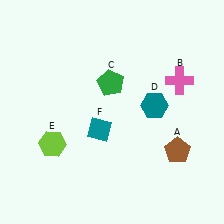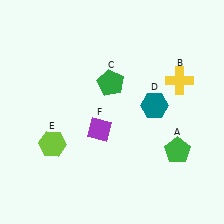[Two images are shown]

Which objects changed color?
A changed from brown to green. B changed from pink to yellow. F changed from teal to purple.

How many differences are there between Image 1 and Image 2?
There are 3 differences between the two images.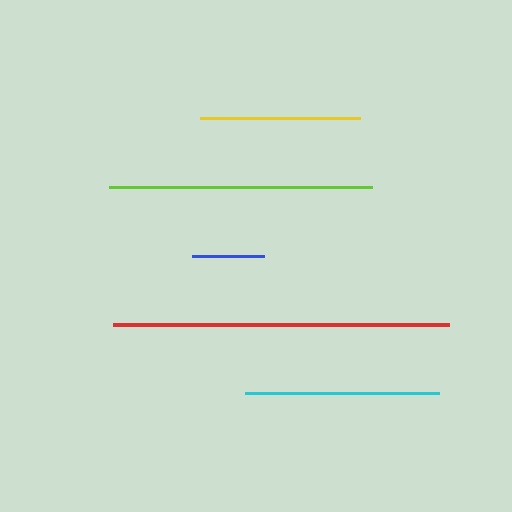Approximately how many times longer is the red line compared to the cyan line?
The red line is approximately 1.7 times the length of the cyan line.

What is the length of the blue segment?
The blue segment is approximately 72 pixels long.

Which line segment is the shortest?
The blue line is the shortest at approximately 72 pixels.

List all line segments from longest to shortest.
From longest to shortest: red, lime, cyan, yellow, blue.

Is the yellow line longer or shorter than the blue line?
The yellow line is longer than the blue line.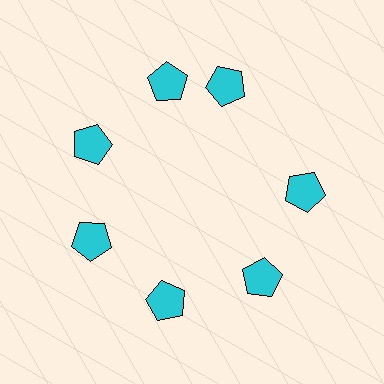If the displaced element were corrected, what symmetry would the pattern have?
It would have 7-fold rotational symmetry — the pattern would map onto itself every 51 degrees.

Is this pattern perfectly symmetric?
No. The 7 cyan pentagons are arranged in a ring, but one element near the 1 o'clock position is rotated out of alignment along the ring, breaking the 7-fold rotational symmetry.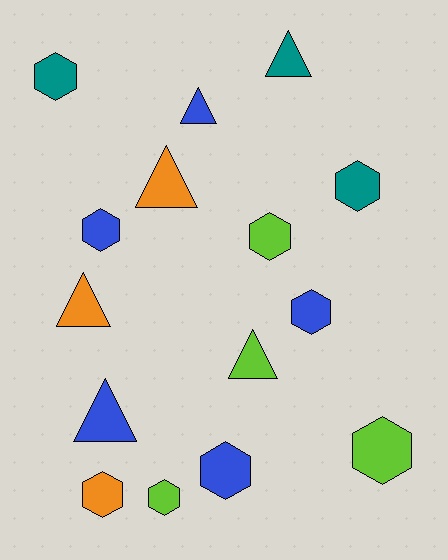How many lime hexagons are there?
There are 3 lime hexagons.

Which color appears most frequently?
Blue, with 5 objects.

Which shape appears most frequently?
Hexagon, with 9 objects.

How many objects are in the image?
There are 15 objects.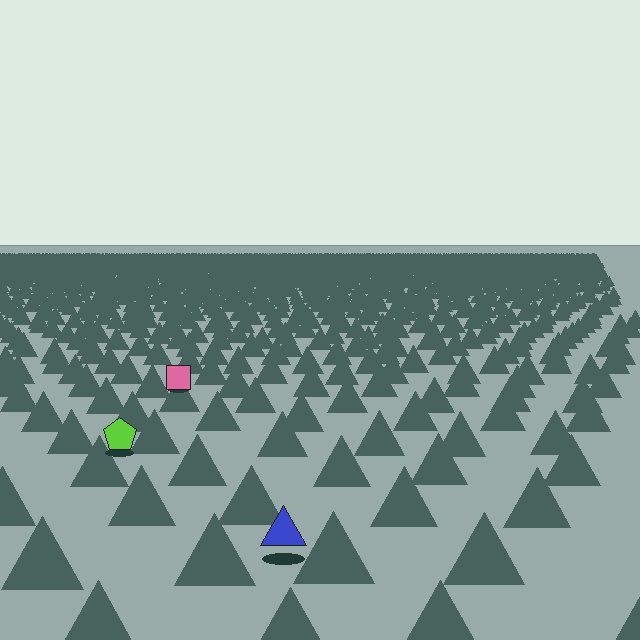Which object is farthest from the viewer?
The pink square is farthest from the viewer. It appears smaller and the ground texture around it is denser.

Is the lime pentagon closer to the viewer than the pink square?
Yes. The lime pentagon is closer — you can tell from the texture gradient: the ground texture is coarser near it.